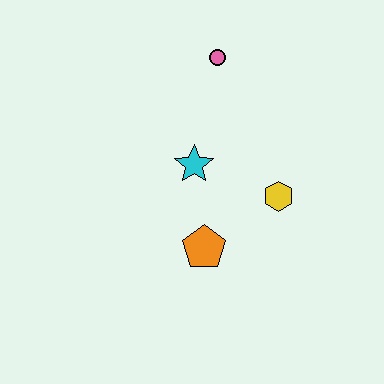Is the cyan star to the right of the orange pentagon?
No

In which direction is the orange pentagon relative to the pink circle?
The orange pentagon is below the pink circle.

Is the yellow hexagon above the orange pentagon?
Yes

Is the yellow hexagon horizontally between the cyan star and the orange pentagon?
No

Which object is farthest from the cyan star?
The pink circle is farthest from the cyan star.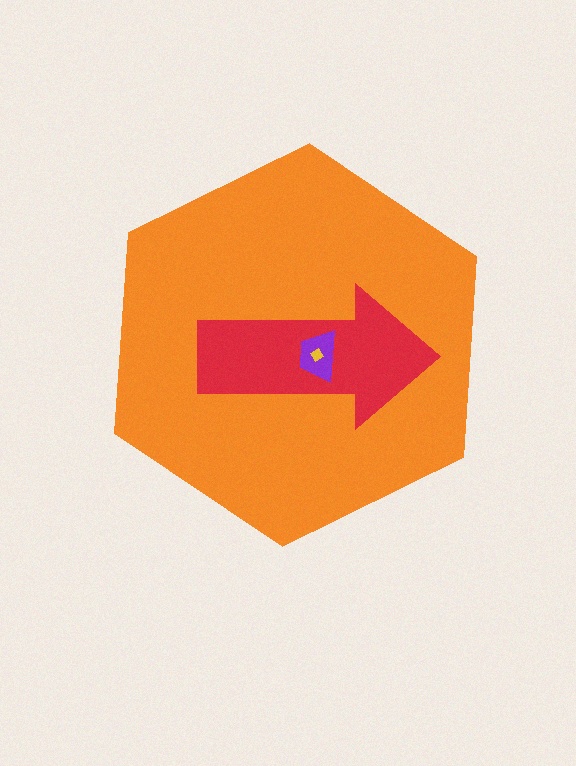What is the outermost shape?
The orange hexagon.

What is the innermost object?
The yellow diamond.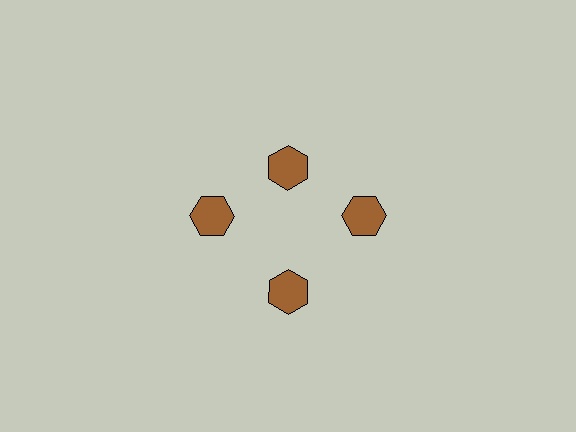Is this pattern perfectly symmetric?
No. The 4 brown hexagons are arranged in a ring, but one element near the 12 o'clock position is pulled inward toward the center, breaking the 4-fold rotational symmetry.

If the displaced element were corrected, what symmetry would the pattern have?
It would have 4-fold rotational symmetry — the pattern would map onto itself every 90 degrees.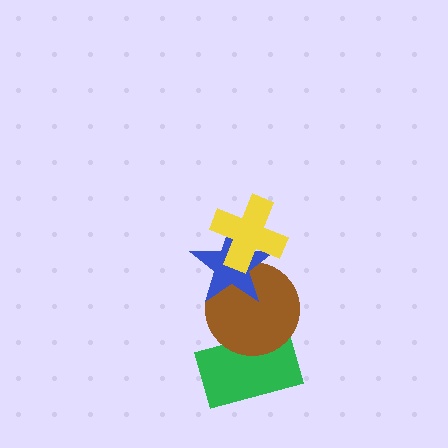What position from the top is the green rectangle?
The green rectangle is 4th from the top.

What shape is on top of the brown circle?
The blue star is on top of the brown circle.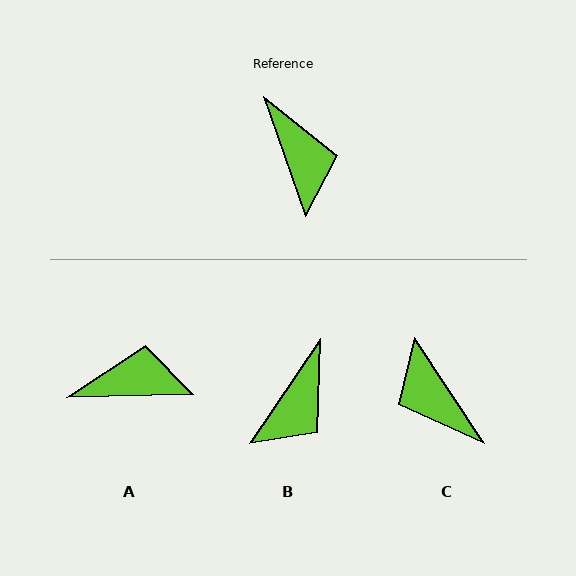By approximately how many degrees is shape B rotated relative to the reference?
Approximately 53 degrees clockwise.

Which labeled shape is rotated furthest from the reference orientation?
C, about 166 degrees away.